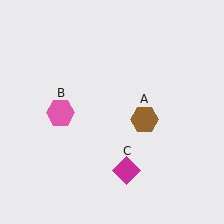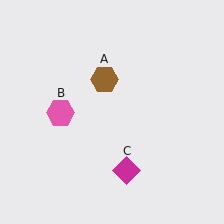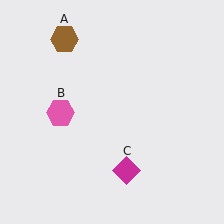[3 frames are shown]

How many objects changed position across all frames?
1 object changed position: brown hexagon (object A).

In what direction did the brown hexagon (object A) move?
The brown hexagon (object A) moved up and to the left.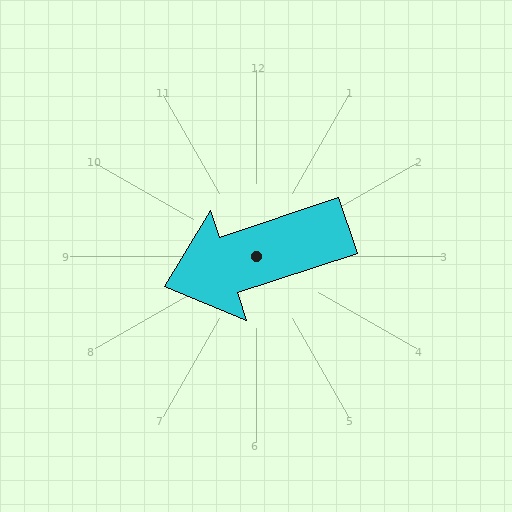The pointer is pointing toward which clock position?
Roughly 8 o'clock.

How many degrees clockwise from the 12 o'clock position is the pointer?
Approximately 252 degrees.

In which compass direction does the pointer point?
West.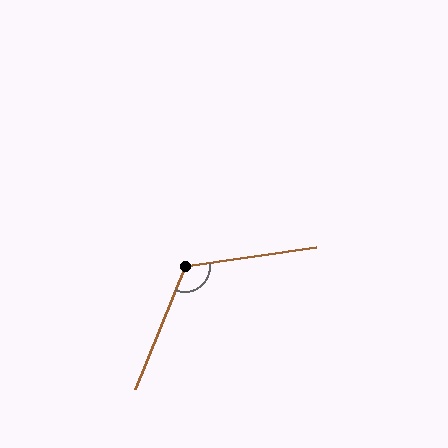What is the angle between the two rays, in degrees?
Approximately 120 degrees.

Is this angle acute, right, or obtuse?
It is obtuse.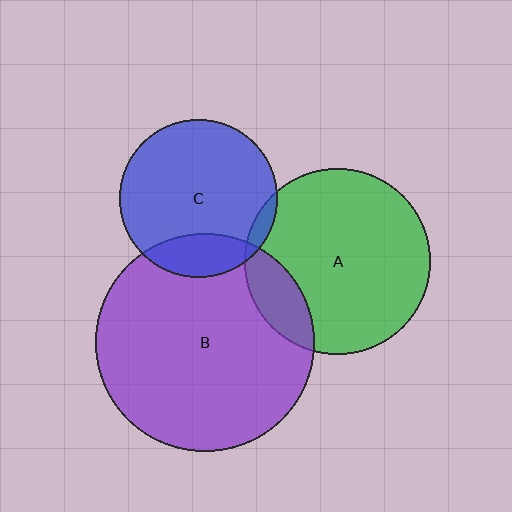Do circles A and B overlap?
Yes.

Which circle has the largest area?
Circle B (purple).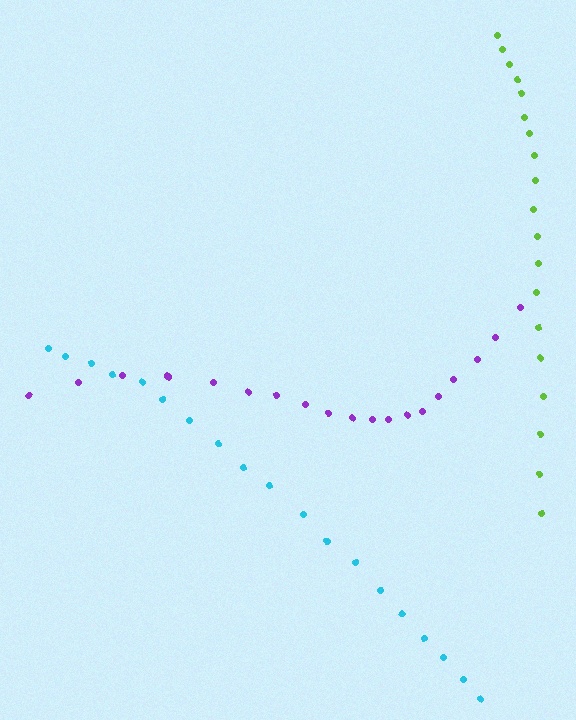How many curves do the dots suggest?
There are 3 distinct paths.